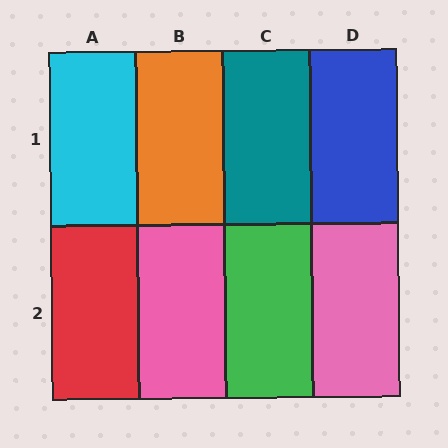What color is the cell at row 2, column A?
Red.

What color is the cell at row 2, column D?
Pink.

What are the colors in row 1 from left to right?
Cyan, orange, teal, blue.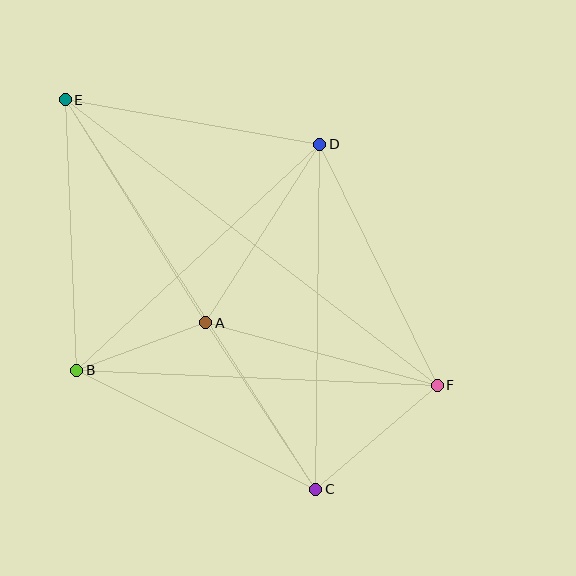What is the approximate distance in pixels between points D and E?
The distance between D and E is approximately 259 pixels.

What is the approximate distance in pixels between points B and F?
The distance between B and F is approximately 361 pixels.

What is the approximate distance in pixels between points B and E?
The distance between B and E is approximately 271 pixels.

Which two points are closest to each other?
Points A and B are closest to each other.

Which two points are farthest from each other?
Points E and F are farthest from each other.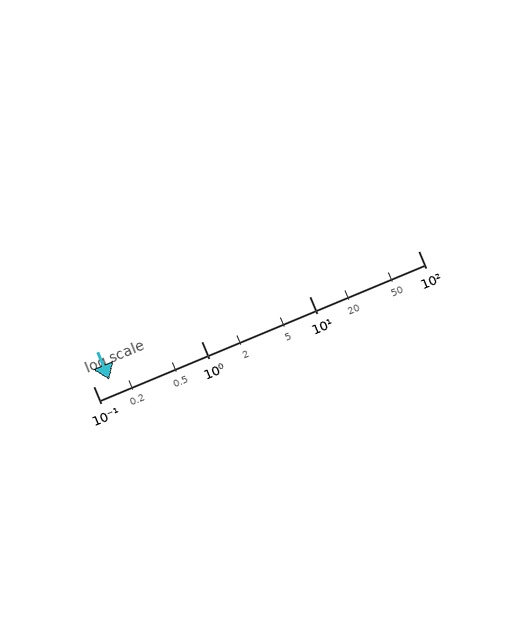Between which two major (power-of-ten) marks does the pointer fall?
The pointer is between 0.1 and 1.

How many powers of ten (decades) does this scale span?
The scale spans 3 decades, from 0.1 to 100.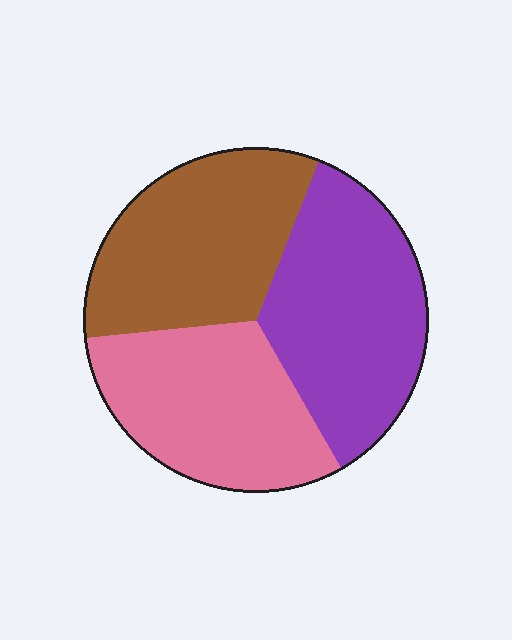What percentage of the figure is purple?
Purple takes up about three eighths (3/8) of the figure.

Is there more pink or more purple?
Purple.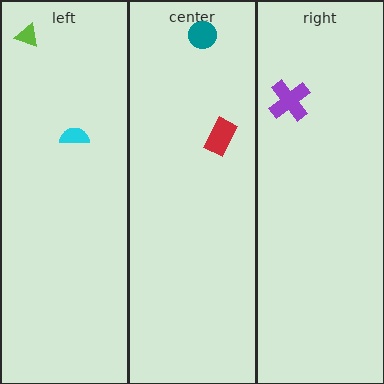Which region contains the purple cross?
The right region.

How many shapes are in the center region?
2.